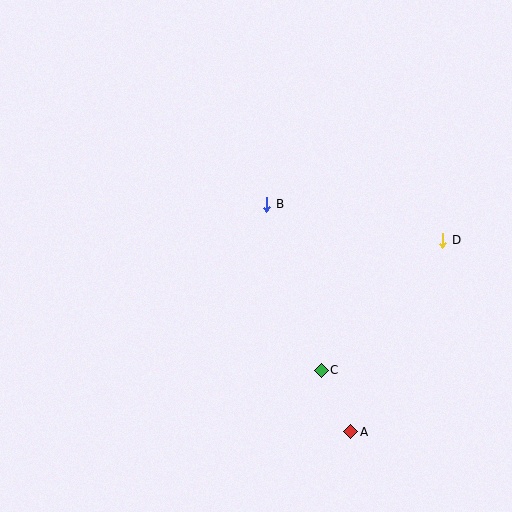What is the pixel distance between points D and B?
The distance between D and B is 180 pixels.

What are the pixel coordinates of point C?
Point C is at (321, 370).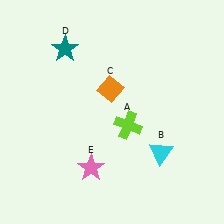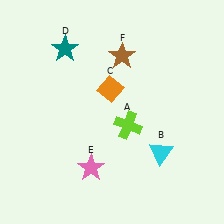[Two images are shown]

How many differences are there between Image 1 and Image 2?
There is 1 difference between the two images.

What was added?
A brown star (F) was added in Image 2.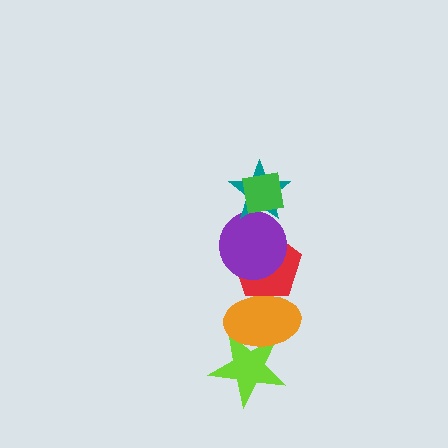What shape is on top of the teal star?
The green square is on top of the teal star.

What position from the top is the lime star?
The lime star is 6th from the top.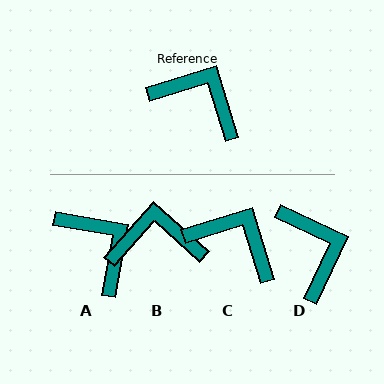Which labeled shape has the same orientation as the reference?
C.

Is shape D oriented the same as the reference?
No, it is off by about 42 degrees.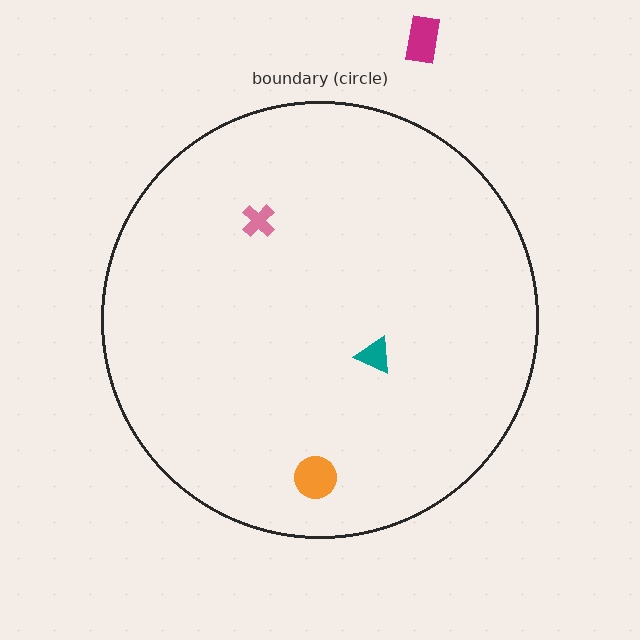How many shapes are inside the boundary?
3 inside, 1 outside.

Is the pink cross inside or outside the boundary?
Inside.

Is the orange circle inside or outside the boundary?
Inside.